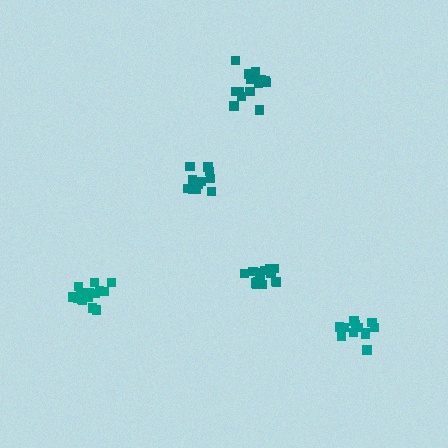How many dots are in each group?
Group 1: 17 dots, Group 2: 14 dots, Group 3: 12 dots, Group 4: 14 dots, Group 5: 16 dots (73 total).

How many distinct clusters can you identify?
There are 5 distinct clusters.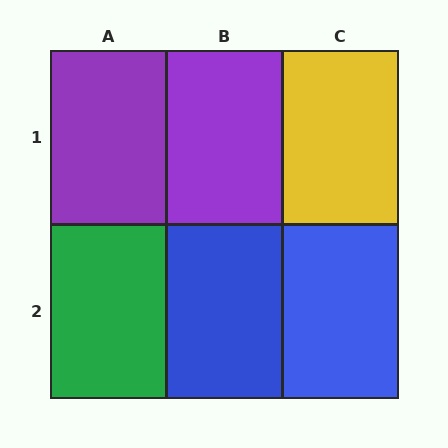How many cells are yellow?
1 cell is yellow.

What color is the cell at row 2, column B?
Blue.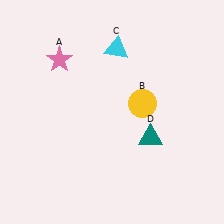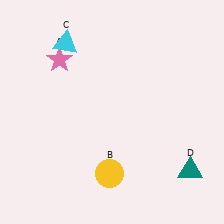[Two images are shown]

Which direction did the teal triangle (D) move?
The teal triangle (D) moved right.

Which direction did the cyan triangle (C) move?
The cyan triangle (C) moved left.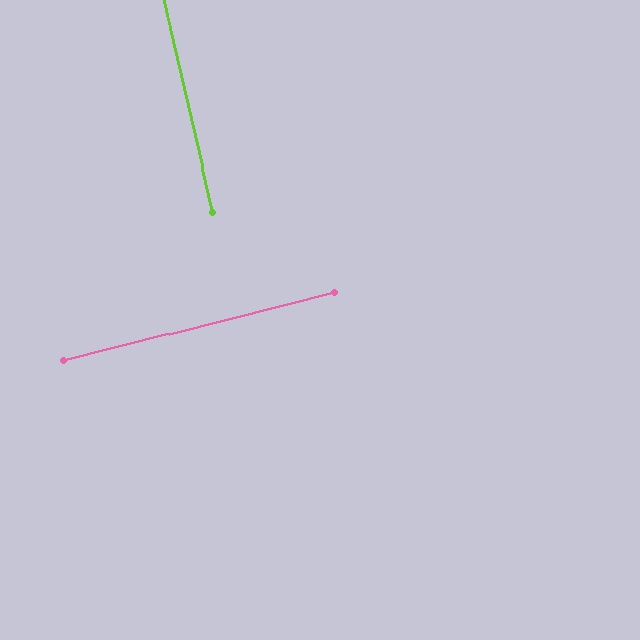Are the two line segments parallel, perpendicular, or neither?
Perpendicular — they meet at approximately 89°.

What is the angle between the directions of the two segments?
Approximately 89 degrees.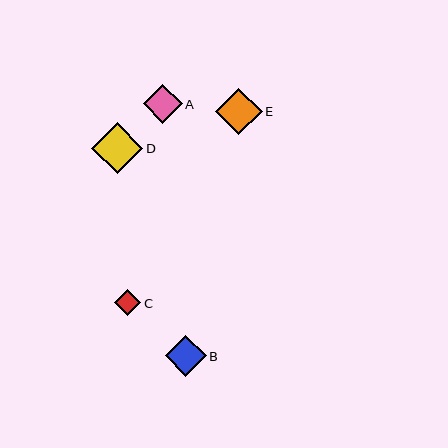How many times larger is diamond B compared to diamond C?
Diamond B is approximately 1.6 times the size of diamond C.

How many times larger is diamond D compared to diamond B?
Diamond D is approximately 1.2 times the size of diamond B.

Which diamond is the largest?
Diamond D is the largest with a size of approximately 51 pixels.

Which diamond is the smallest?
Diamond C is the smallest with a size of approximately 26 pixels.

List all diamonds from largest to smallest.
From largest to smallest: D, E, B, A, C.